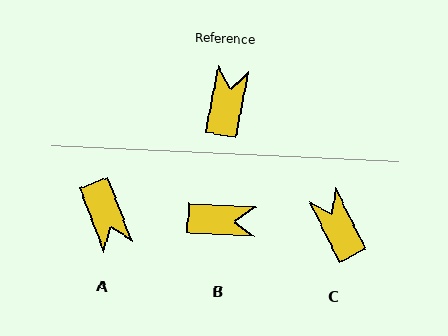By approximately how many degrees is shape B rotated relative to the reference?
Approximately 82 degrees clockwise.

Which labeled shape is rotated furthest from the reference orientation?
A, about 149 degrees away.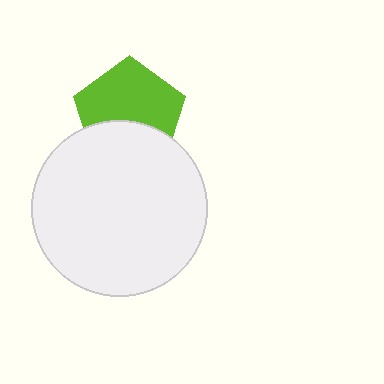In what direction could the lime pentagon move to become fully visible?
The lime pentagon could move up. That would shift it out from behind the white circle entirely.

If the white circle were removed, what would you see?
You would see the complete lime pentagon.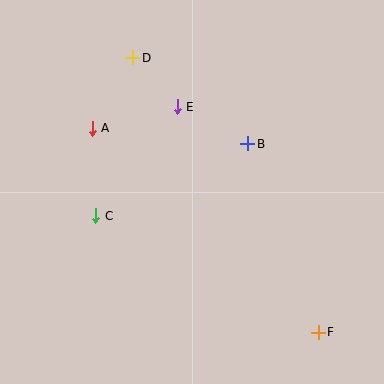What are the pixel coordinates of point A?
Point A is at (92, 128).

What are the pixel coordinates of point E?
Point E is at (177, 107).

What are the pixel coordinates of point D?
Point D is at (133, 58).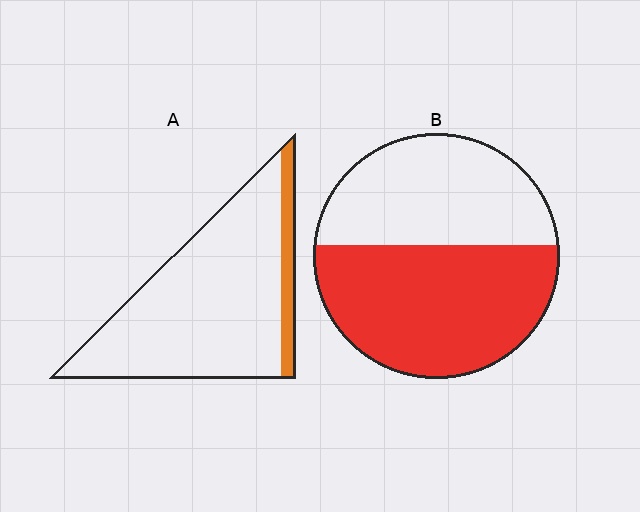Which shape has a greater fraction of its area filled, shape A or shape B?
Shape B.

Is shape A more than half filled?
No.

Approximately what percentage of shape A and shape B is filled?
A is approximately 10% and B is approximately 55%.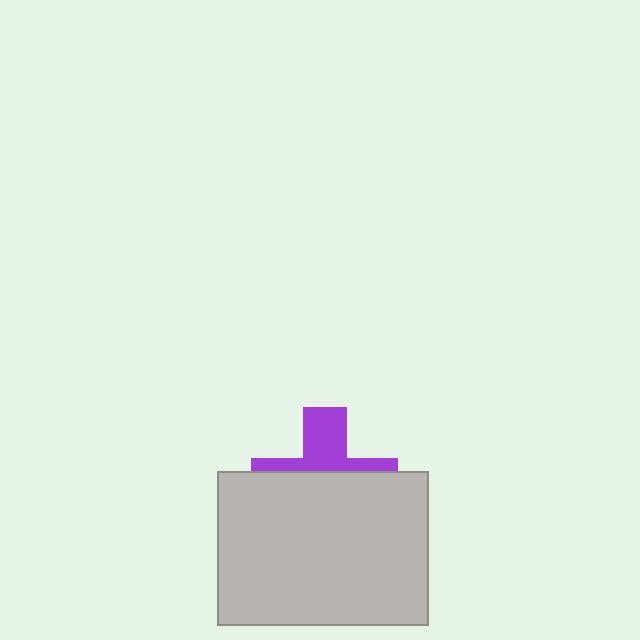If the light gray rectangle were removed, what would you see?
You would see the complete purple cross.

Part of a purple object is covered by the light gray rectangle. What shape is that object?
It is a cross.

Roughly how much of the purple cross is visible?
A small part of it is visible (roughly 38%).